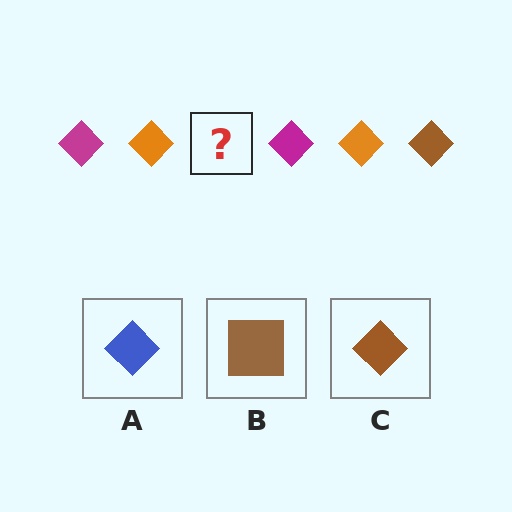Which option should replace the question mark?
Option C.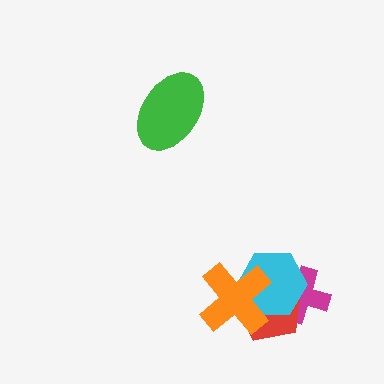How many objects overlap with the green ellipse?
0 objects overlap with the green ellipse.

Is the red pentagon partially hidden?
Yes, it is partially covered by another shape.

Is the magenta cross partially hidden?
Yes, it is partially covered by another shape.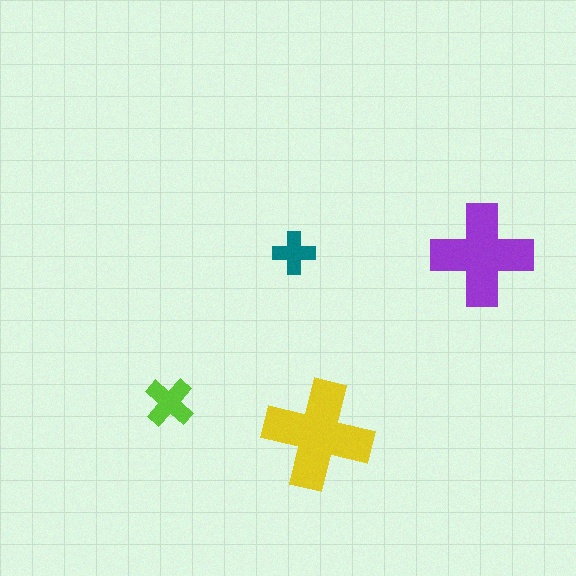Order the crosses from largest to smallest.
the yellow one, the purple one, the lime one, the teal one.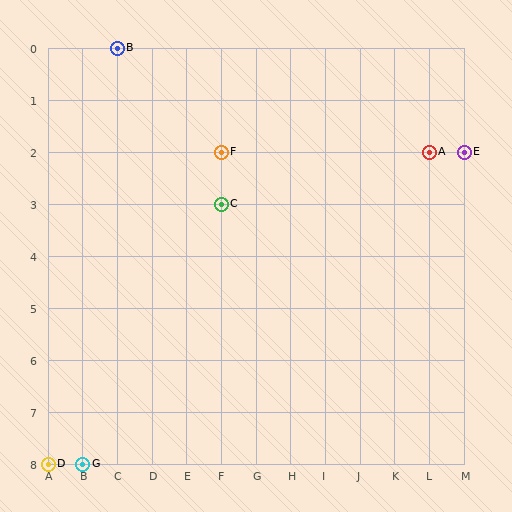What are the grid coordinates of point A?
Point A is at grid coordinates (L, 2).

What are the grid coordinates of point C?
Point C is at grid coordinates (F, 3).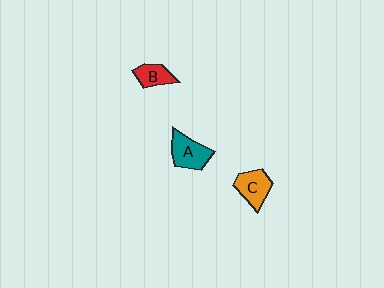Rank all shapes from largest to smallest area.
From largest to smallest: A (teal), C (orange), B (red).